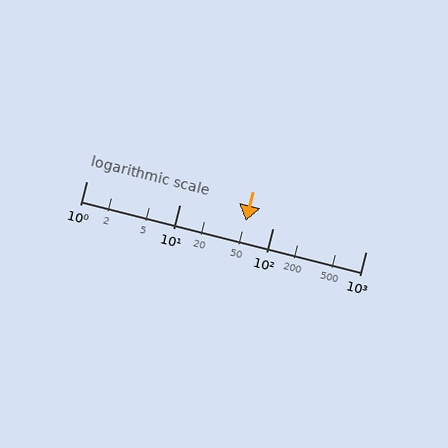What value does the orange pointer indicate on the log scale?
The pointer indicates approximately 52.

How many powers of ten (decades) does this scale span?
The scale spans 3 decades, from 1 to 1000.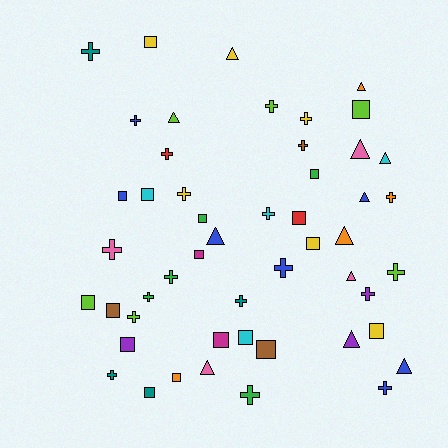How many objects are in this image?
There are 50 objects.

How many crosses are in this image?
There are 20 crosses.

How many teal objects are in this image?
There are 4 teal objects.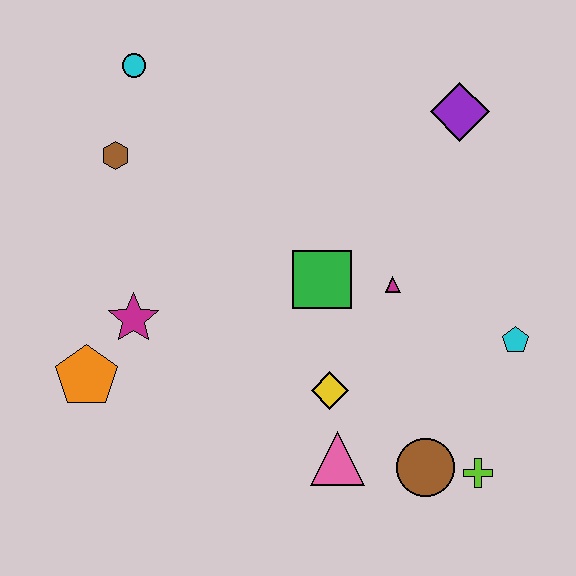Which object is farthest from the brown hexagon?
The lime cross is farthest from the brown hexagon.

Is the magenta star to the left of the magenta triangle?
Yes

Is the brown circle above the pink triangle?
No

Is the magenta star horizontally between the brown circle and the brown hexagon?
Yes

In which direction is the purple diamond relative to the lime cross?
The purple diamond is above the lime cross.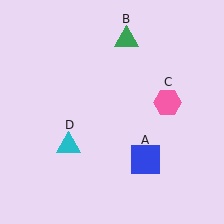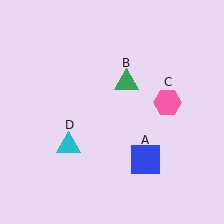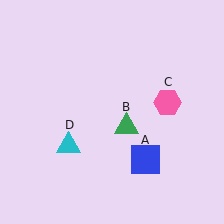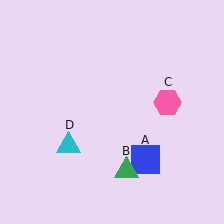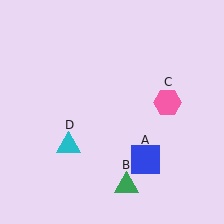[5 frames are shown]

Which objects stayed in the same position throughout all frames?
Blue square (object A) and pink hexagon (object C) and cyan triangle (object D) remained stationary.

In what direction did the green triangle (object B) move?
The green triangle (object B) moved down.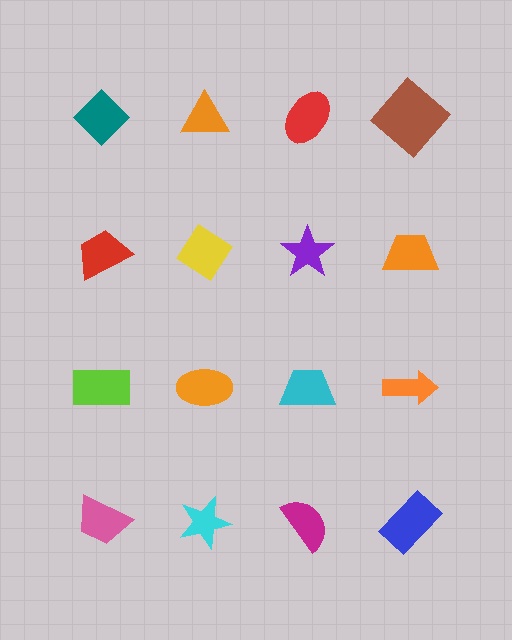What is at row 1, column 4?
A brown diamond.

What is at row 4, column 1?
A pink trapezoid.